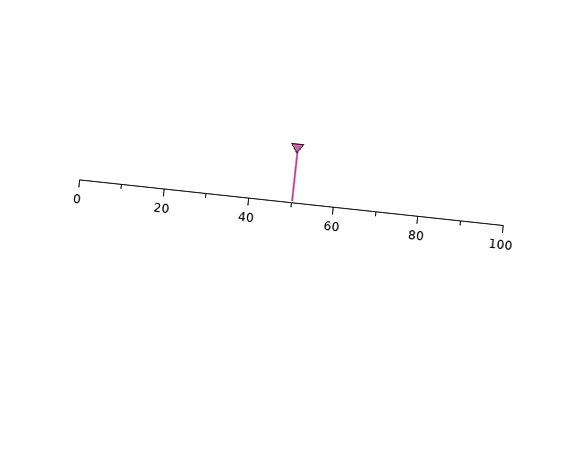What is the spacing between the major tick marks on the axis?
The major ticks are spaced 20 apart.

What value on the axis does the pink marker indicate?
The marker indicates approximately 50.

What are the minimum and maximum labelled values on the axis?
The axis runs from 0 to 100.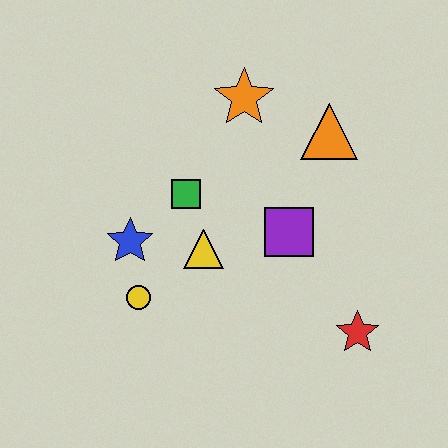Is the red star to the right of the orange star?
Yes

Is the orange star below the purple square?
No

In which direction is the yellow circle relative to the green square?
The yellow circle is below the green square.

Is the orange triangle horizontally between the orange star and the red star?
Yes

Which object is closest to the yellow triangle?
The green square is closest to the yellow triangle.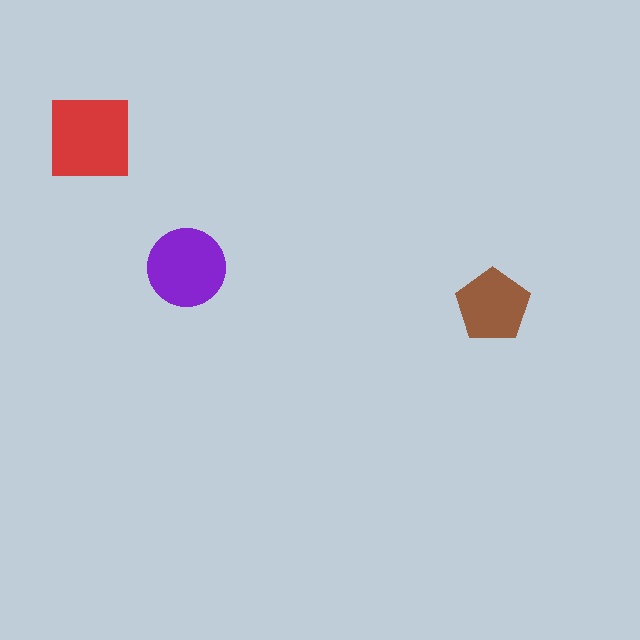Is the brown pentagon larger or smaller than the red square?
Smaller.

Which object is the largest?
The red square.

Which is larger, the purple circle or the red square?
The red square.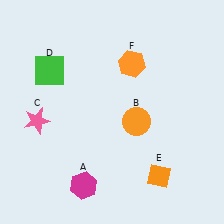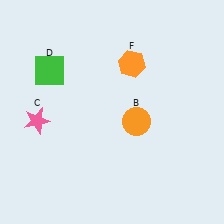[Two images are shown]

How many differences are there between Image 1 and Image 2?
There are 2 differences between the two images.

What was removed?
The orange diamond (E), the magenta hexagon (A) were removed in Image 2.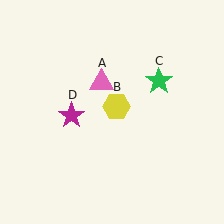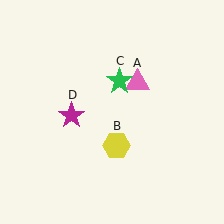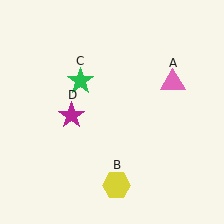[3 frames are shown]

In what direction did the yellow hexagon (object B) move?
The yellow hexagon (object B) moved down.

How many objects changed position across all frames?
3 objects changed position: pink triangle (object A), yellow hexagon (object B), green star (object C).